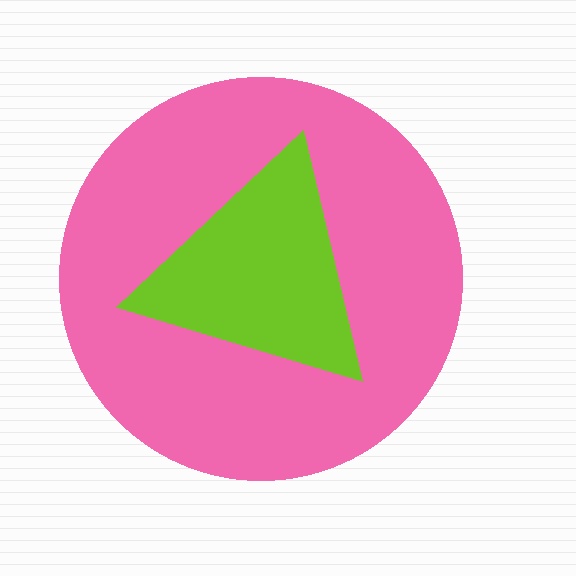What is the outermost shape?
The pink circle.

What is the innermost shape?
The lime triangle.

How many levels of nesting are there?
2.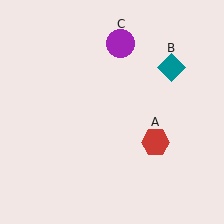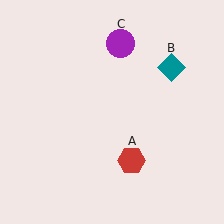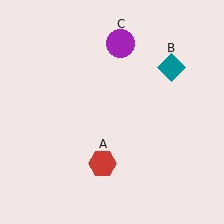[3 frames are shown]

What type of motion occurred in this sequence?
The red hexagon (object A) rotated clockwise around the center of the scene.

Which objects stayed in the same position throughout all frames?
Teal diamond (object B) and purple circle (object C) remained stationary.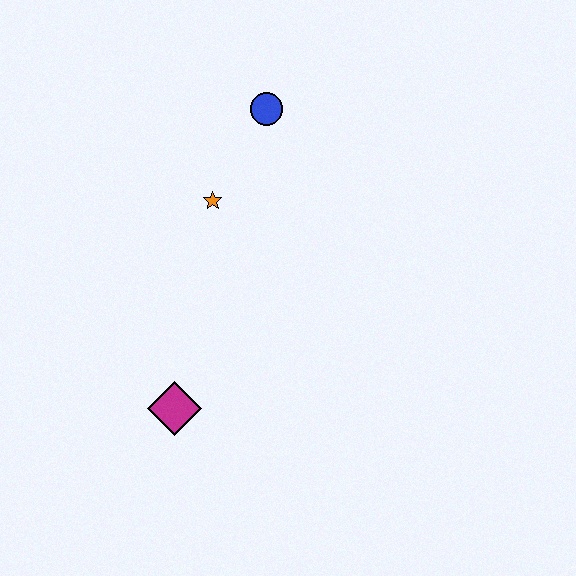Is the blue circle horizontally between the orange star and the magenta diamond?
No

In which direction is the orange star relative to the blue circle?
The orange star is below the blue circle.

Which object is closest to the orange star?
The blue circle is closest to the orange star.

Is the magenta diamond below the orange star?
Yes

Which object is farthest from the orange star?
The magenta diamond is farthest from the orange star.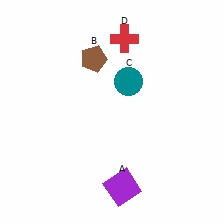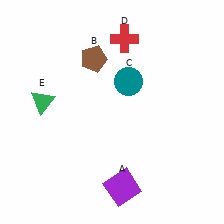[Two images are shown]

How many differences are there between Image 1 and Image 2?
There is 1 difference between the two images.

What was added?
A green triangle (E) was added in Image 2.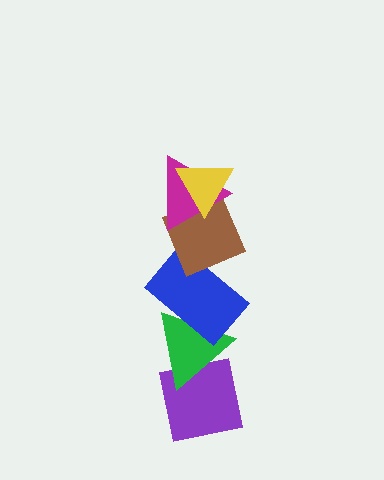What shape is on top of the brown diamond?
The magenta triangle is on top of the brown diamond.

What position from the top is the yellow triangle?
The yellow triangle is 1st from the top.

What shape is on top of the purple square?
The green triangle is on top of the purple square.